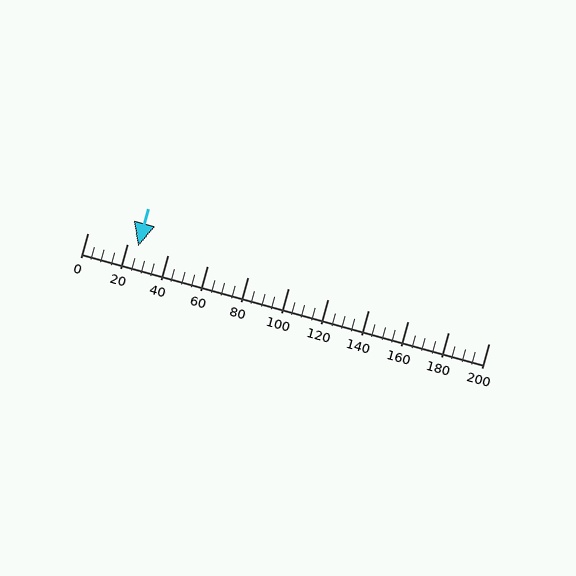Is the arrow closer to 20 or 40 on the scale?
The arrow is closer to 20.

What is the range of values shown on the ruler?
The ruler shows values from 0 to 200.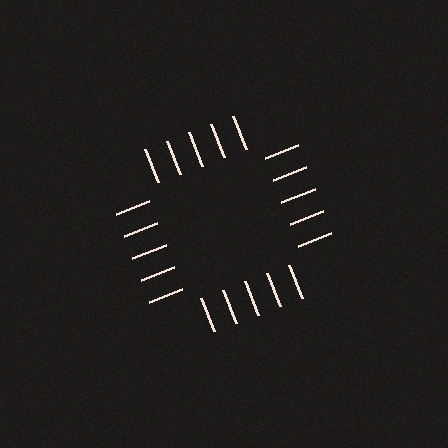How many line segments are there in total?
20 — 5 along each of the 4 edges.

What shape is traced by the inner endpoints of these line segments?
An illusory square — the line segments terminate on its edges but no continuous stroke is drawn.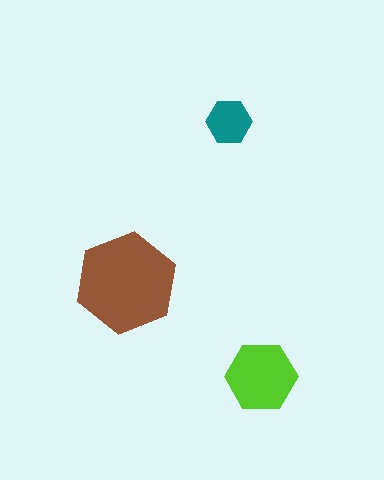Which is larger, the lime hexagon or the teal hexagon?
The lime one.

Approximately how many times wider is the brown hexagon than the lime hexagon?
About 1.5 times wider.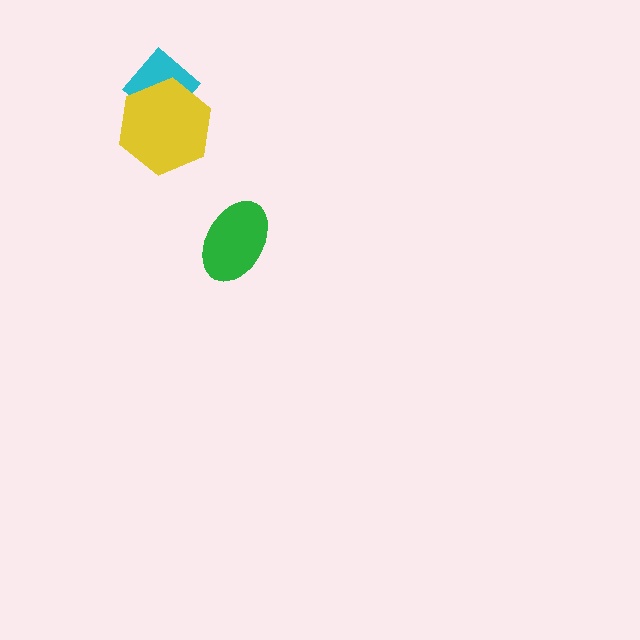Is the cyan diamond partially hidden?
Yes, it is partially covered by another shape.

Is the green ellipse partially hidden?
No, no other shape covers it.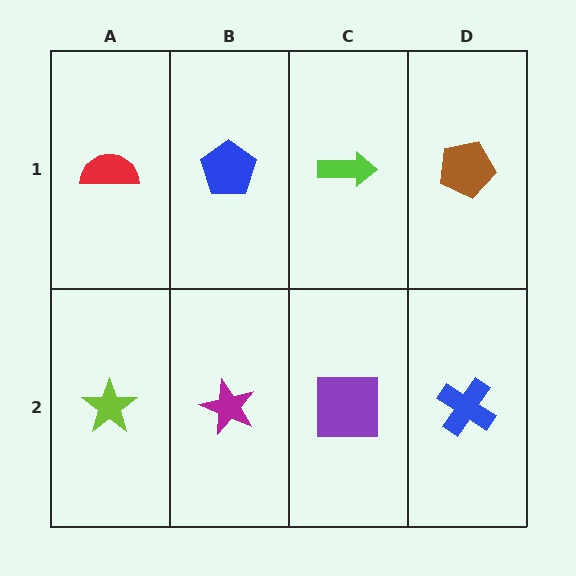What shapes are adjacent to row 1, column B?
A magenta star (row 2, column B), a red semicircle (row 1, column A), a lime arrow (row 1, column C).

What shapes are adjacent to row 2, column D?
A brown pentagon (row 1, column D), a purple square (row 2, column C).